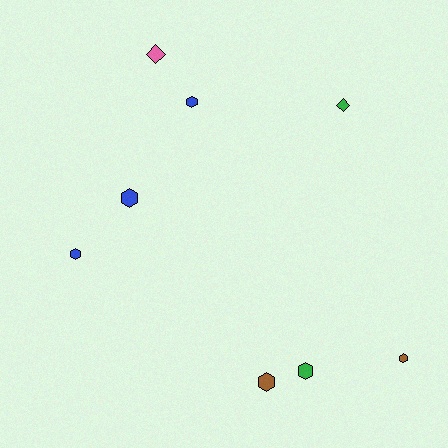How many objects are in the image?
There are 8 objects.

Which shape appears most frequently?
Hexagon, with 6 objects.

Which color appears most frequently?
Blue, with 3 objects.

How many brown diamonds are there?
There are no brown diamonds.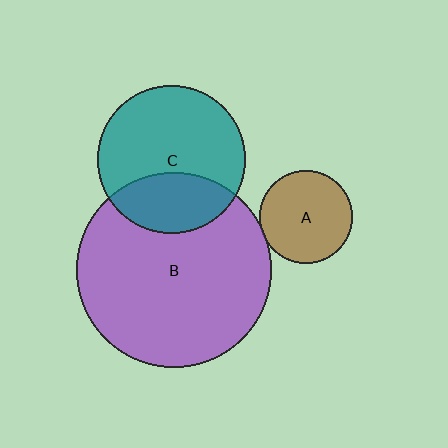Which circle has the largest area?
Circle B (purple).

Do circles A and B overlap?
Yes.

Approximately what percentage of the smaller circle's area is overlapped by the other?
Approximately 5%.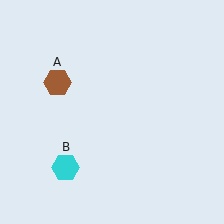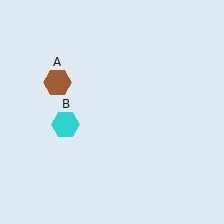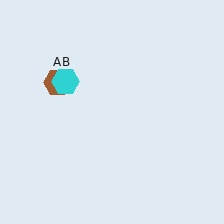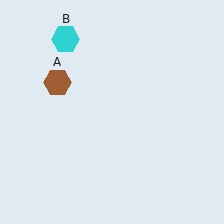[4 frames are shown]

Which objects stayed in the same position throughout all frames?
Brown hexagon (object A) remained stationary.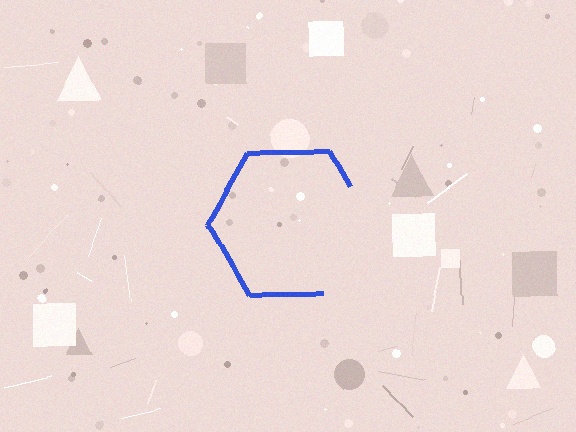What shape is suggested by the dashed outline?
The dashed outline suggests a hexagon.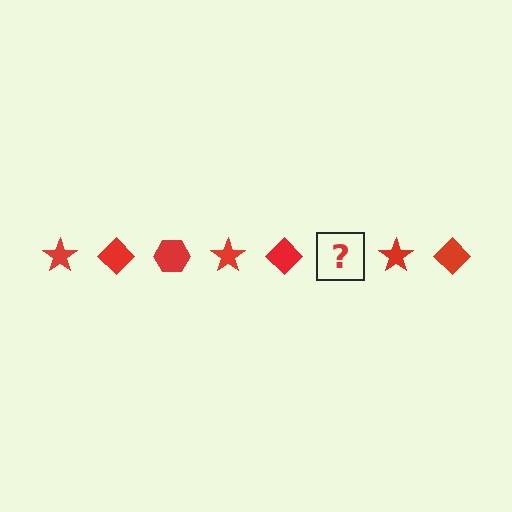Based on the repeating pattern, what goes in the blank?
The blank should be a red hexagon.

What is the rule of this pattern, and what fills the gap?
The rule is that the pattern cycles through star, diamond, hexagon shapes in red. The gap should be filled with a red hexagon.